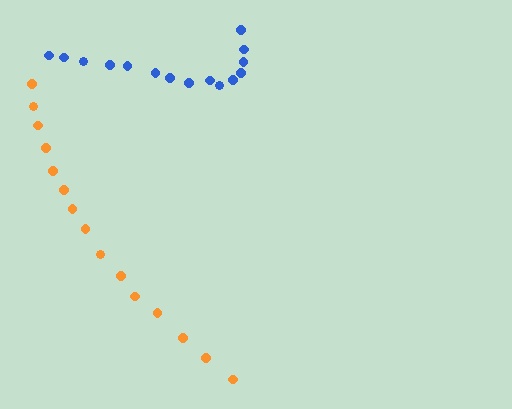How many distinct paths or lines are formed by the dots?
There are 2 distinct paths.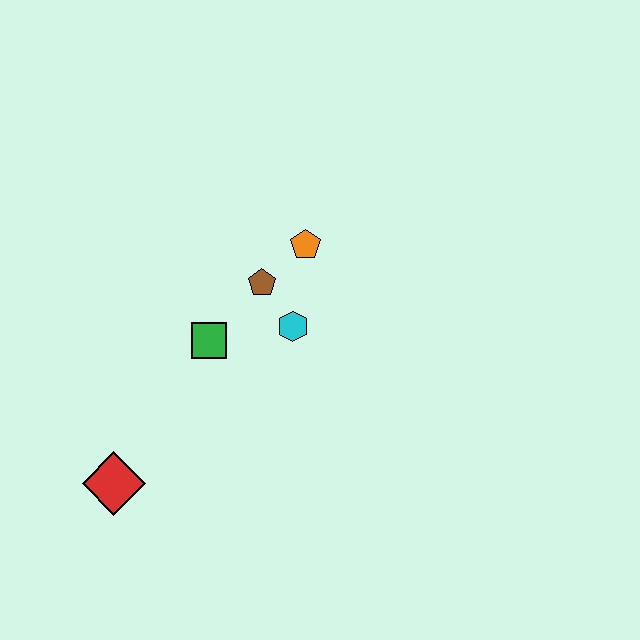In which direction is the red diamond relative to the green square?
The red diamond is below the green square.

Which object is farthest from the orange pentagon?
The red diamond is farthest from the orange pentagon.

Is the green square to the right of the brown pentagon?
No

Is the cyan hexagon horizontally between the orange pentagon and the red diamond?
Yes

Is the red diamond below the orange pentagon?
Yes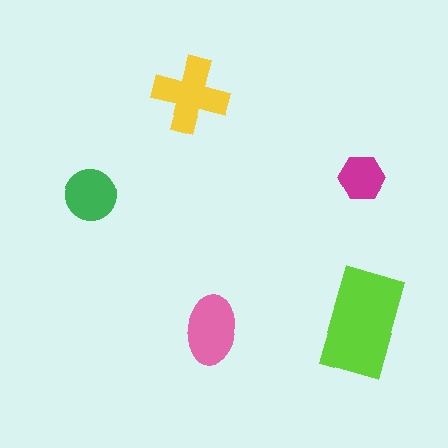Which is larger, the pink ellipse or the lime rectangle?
The lime rectangle.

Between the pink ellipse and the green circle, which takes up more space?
The pink ellipse.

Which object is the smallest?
The magenta hexagon.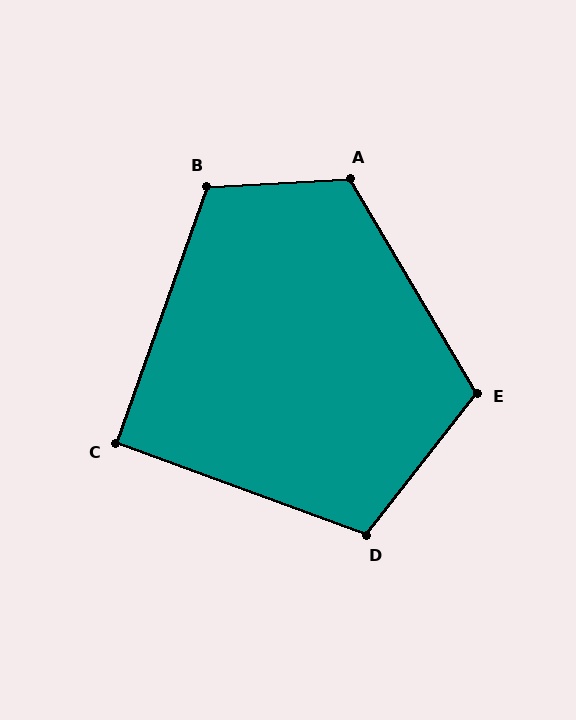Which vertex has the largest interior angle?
A, at approximately 117 degrees.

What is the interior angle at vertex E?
Approximately 112 degrees (obtuse).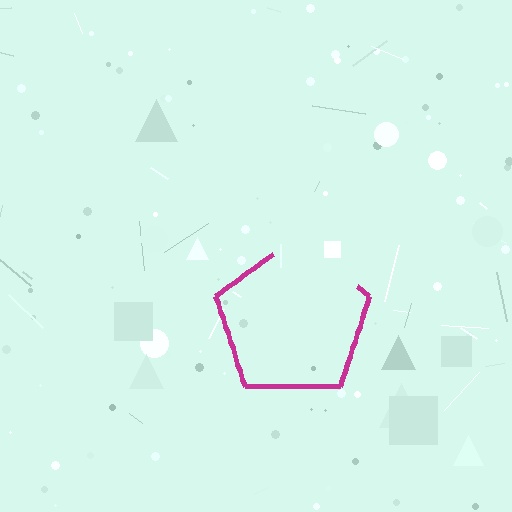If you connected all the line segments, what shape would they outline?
They would outline a pentagon.